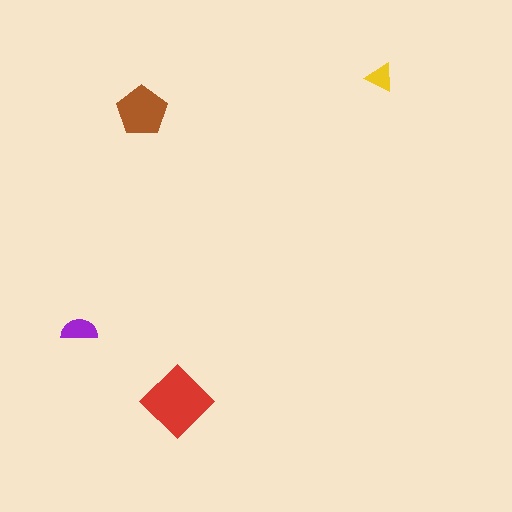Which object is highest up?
The yellow triangle is topmost.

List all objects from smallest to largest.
The yellow triangle, the purple semicircle, the brown pentagon, the red diamond.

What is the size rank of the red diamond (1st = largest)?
1st.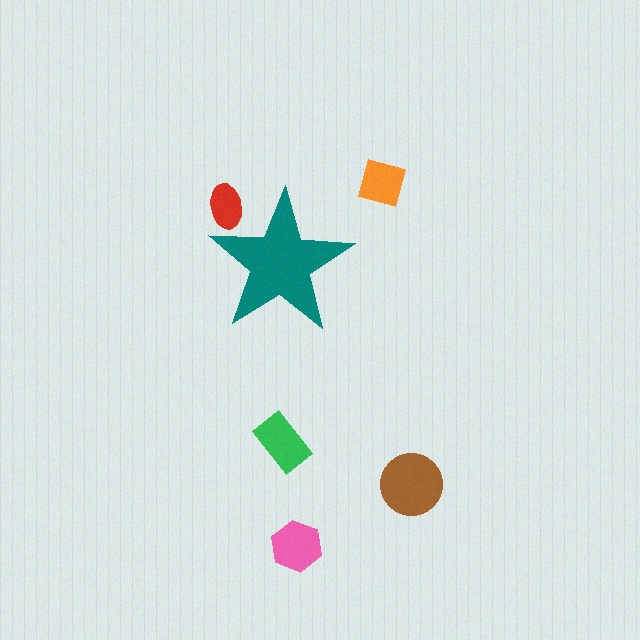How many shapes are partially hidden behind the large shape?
1 shape is partially hidden.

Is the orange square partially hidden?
No, the orange square is fully visible.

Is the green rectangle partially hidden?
No, the green rectangle is fully visible.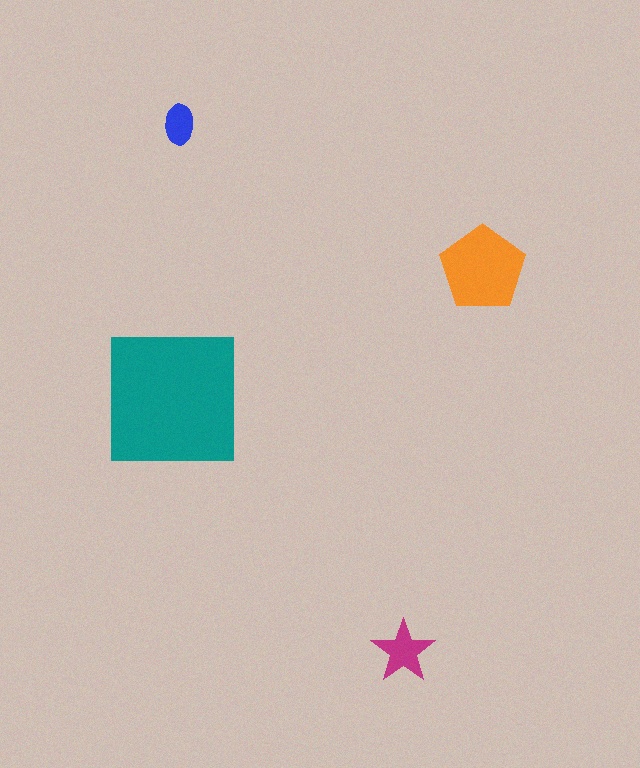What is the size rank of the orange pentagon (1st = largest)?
2nd.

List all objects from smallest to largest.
The blue ellipse, the magenta star, the orange pentagon, the teal square.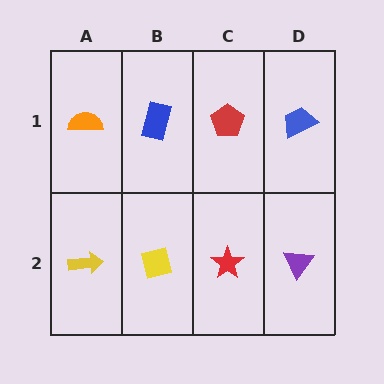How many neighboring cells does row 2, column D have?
2.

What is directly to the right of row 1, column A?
A blue rectangle.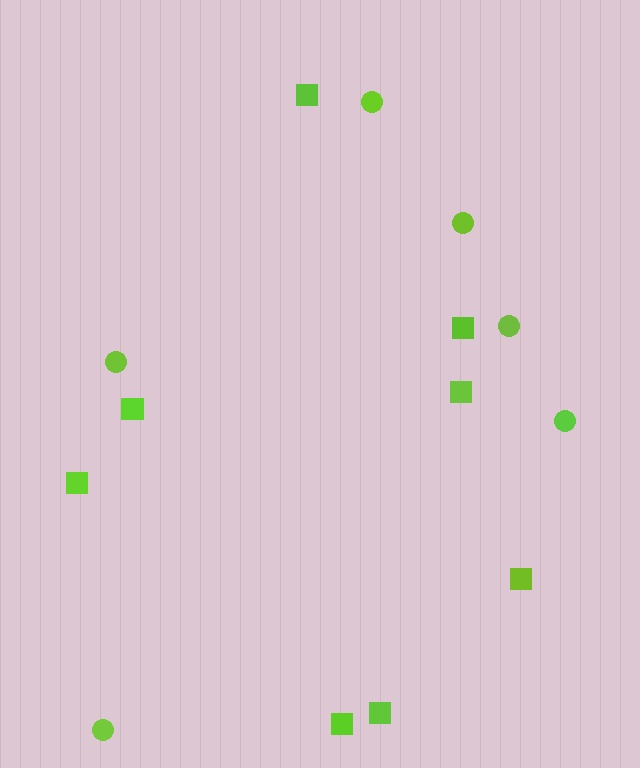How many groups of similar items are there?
There are 2 groups: one group of circles (6) and one group of squares (8).